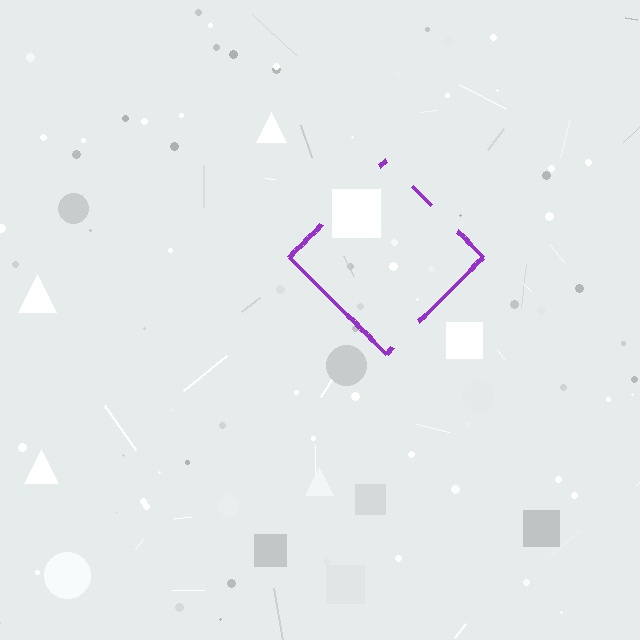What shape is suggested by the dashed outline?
The dashed outline suggests a diamond.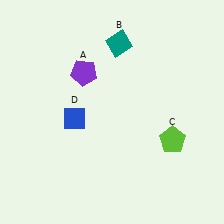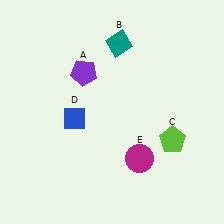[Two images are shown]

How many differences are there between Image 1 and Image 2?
There is 1 difference between the two images.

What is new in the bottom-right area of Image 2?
A magenta circle (E) was added in the bottom-right area of Image 2.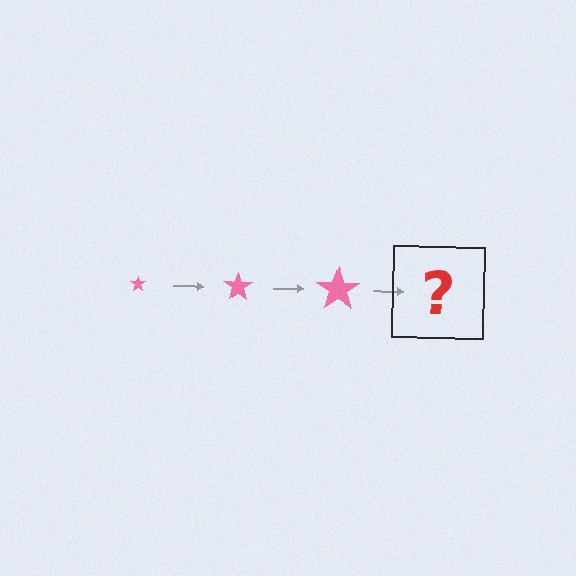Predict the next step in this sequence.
The next step is a pink star, larger than the previous one.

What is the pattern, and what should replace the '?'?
The pattern is that the star gets progressively larger each step. The '?' should be a pink star, larger than the previous one.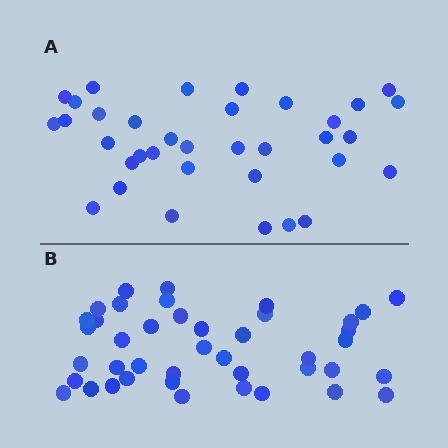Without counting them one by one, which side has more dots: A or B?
Region B (the bottom region) has more dots.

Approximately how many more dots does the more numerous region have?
Region B has roughly 8 or so more dots than region A.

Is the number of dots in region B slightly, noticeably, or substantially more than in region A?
Region B has only slightly more — the two regions are fairly close. The ratio is roughly 1.2 to 1.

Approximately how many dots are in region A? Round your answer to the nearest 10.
About 40 dots. (The exact count is 35, which rounds to 40.)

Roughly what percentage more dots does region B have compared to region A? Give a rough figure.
About 20% more.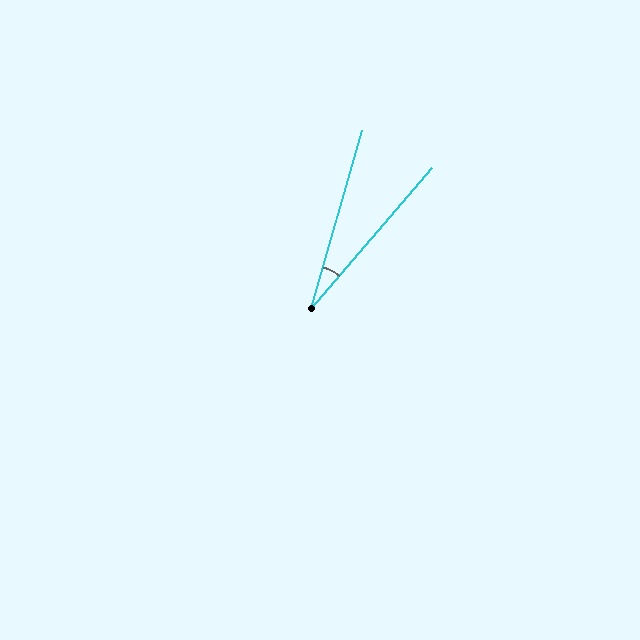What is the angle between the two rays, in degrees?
Approximately 25 degrees.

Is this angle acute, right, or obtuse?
It is acute.